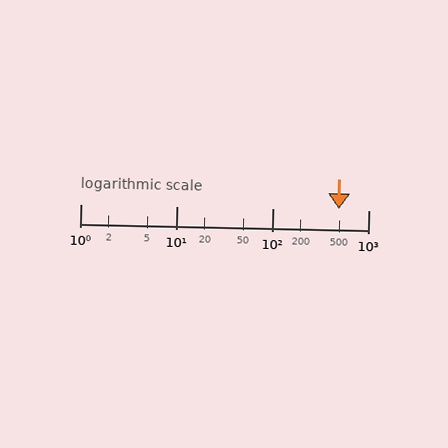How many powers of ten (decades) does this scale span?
The scale spans 3 decades, from 1 to 1000.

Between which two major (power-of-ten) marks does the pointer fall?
The pointer is between 100 and 1000.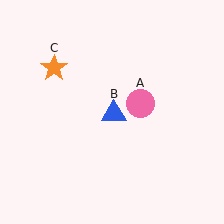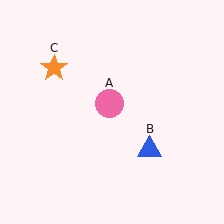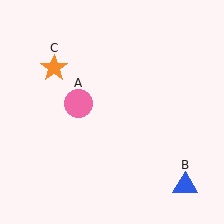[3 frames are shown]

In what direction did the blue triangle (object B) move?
The blue triangle (object B) moved down and to the right.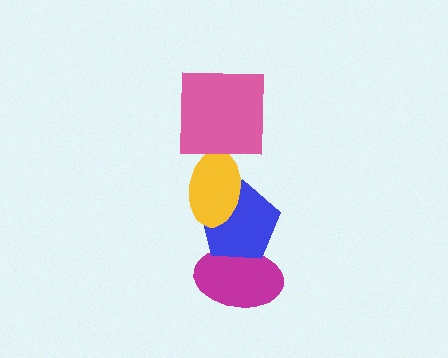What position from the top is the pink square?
The pink square is 1st from the top.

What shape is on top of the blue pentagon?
The yellow ellipse is on top of the blue pentagon.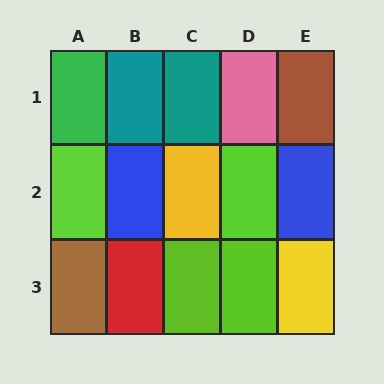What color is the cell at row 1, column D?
Pink.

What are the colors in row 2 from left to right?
Lime, blue, yellow, lime, blue.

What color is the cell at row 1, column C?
Teal.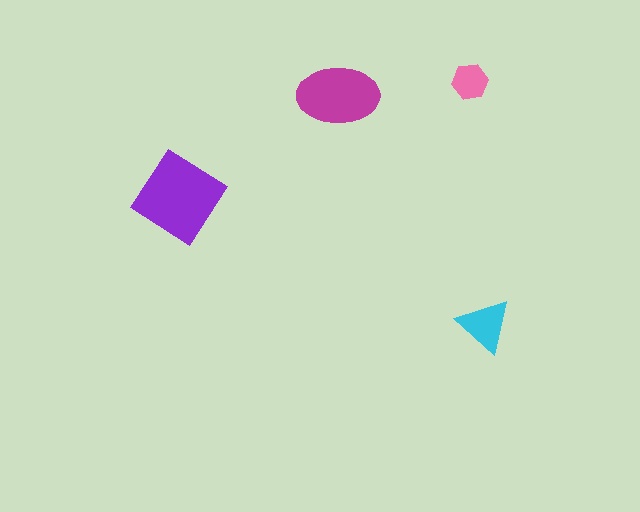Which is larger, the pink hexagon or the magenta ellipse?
The magenta ellipse.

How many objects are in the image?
There are 4 objects in the image.